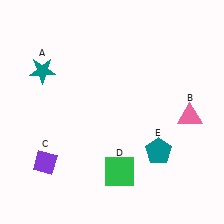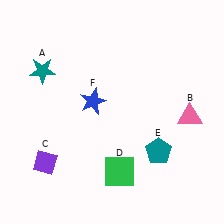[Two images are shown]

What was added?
A blue star (F) was added in Image 2.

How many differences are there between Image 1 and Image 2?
There is 1 difference between the two images.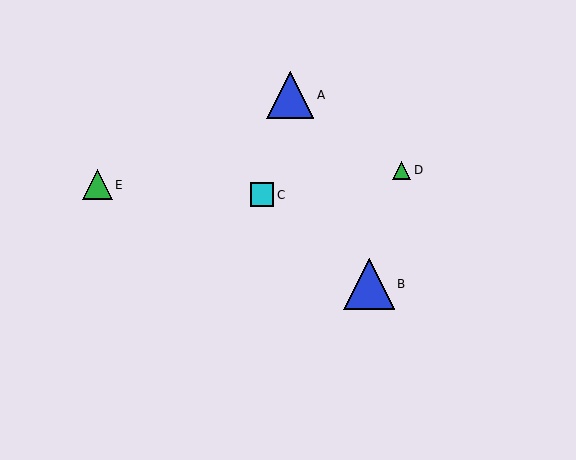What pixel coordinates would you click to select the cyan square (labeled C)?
Click at (262, 195) to select the cyan square C.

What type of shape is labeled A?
Shape A is a blue triangle.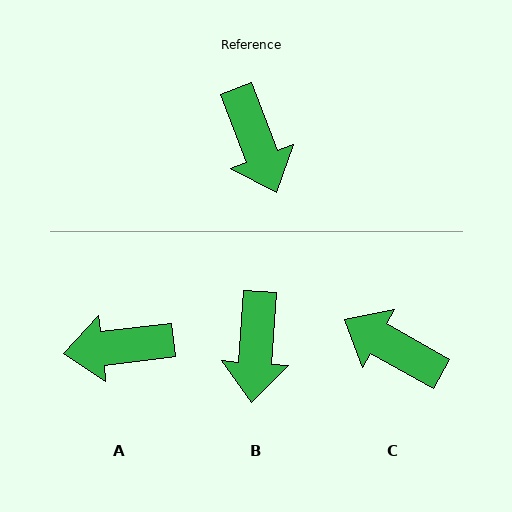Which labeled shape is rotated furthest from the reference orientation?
C, about 140 degrees away.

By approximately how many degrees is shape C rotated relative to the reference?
Approximately 140 degrees clockwise.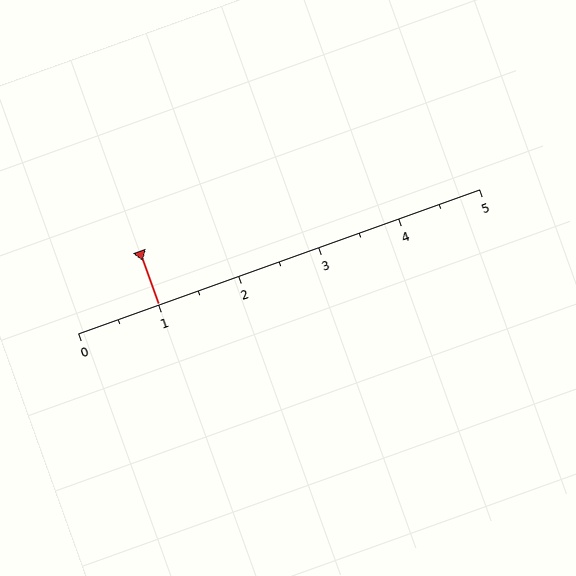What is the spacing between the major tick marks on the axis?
The major ticks are spaced 1 apart.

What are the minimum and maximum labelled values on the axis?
The axis runs from 0 to 5.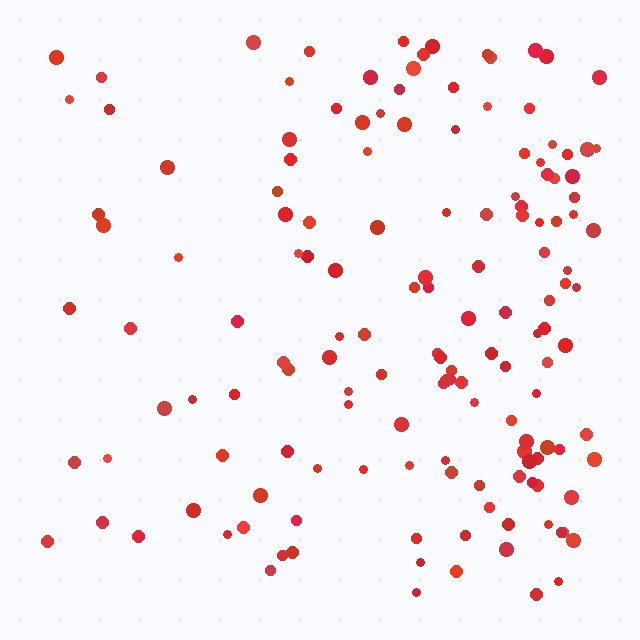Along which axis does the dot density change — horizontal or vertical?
Horizontal.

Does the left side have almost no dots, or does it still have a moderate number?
Still a moderate number, just noticeably fewer than the right.